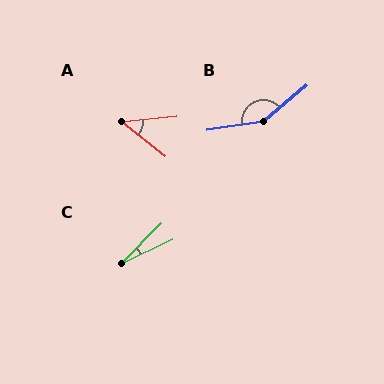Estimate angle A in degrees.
Approximately 44 degrees.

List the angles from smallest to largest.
C (19°), A (44°), B (149°).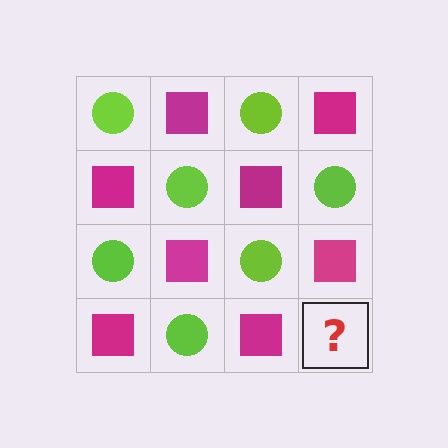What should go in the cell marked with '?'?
The missing cell should contain a lime circle.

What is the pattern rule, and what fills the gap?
The rule is that it alternates lime circle and magenta square in a checkerboard pattern. The gap should be filled with a lime circle.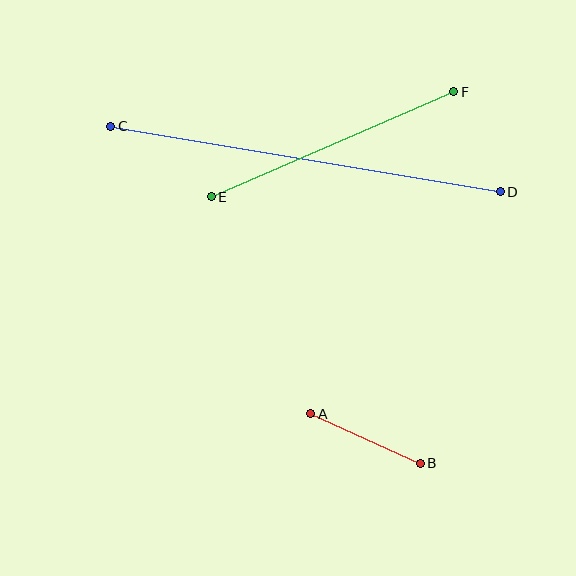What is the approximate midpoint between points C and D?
The midpoint is at approximately (305, 159) pixels.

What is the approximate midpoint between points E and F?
The midpoint is at approximately (333, 144) pixels.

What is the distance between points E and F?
The distance is approximately 264 pixels.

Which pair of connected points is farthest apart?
Points C and D are farthest apart.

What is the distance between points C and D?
The distance is approximately 395 pixels.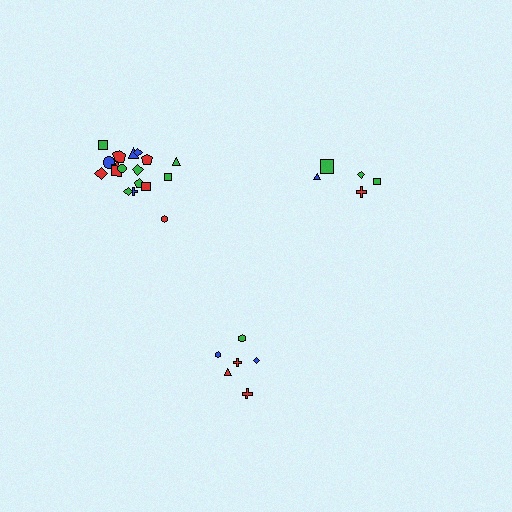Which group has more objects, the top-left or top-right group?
The top-left group.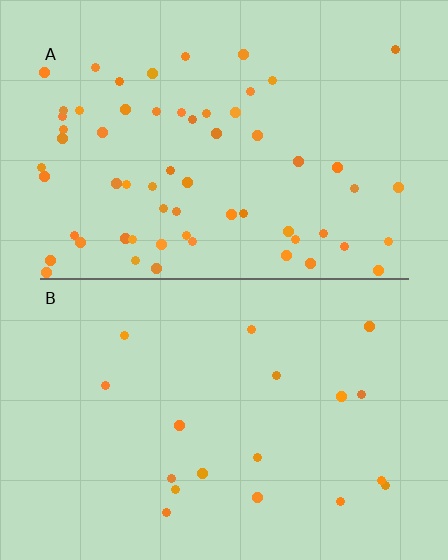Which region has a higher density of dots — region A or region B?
A (the top).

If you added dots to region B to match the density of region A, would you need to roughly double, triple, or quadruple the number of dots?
Approximately triple.